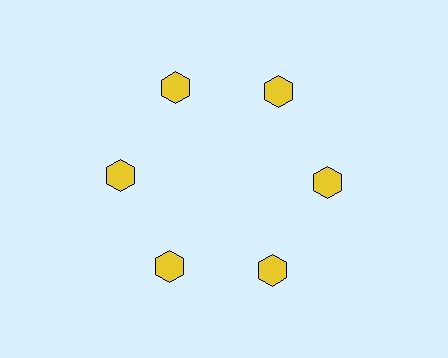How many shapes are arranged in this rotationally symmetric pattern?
There are 6 shapes, arranged in 6 groups of 1.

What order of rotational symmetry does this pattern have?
This pattern has 6-fold rotational symmetry.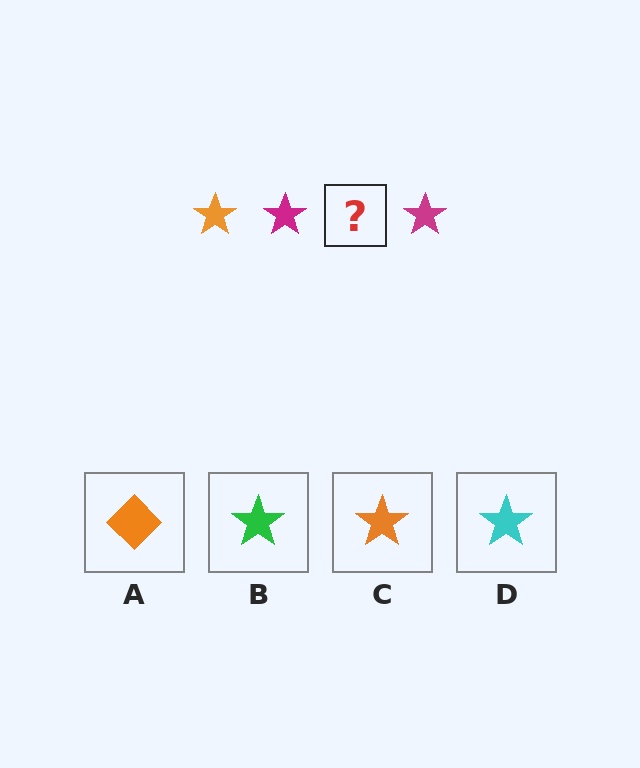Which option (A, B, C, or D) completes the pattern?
C.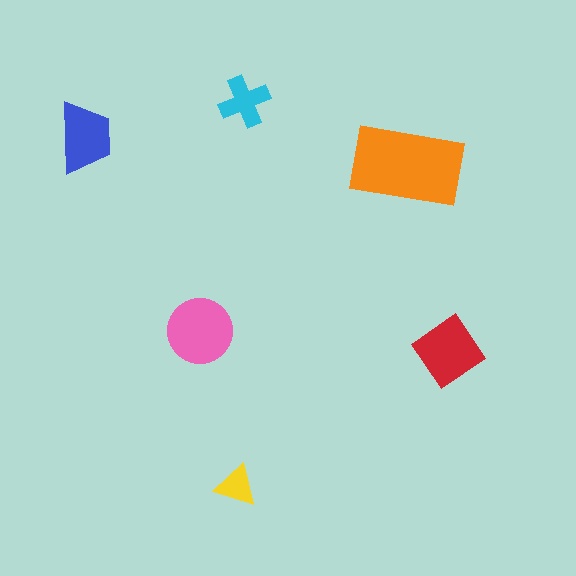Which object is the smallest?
The yellow triangle.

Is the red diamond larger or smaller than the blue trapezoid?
Larger.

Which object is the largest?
The orange rectangle.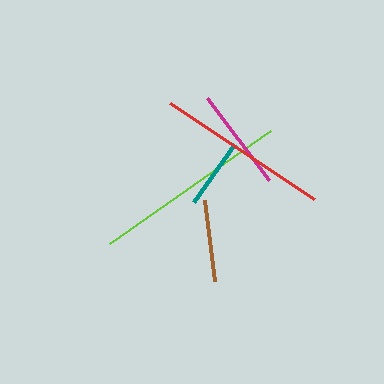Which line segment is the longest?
The lime line is the longest at approximately 197 pixels.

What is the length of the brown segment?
The brown segment is approximately 82 pixels long.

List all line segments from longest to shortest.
From longest to shortest: lime, red, magenta, brown, teal.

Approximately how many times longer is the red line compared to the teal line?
The red line is approximately 2.5 times the length of the teal line.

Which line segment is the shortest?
The teal line is the shortest at approximately 71 pixels.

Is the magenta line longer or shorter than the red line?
The red line is longer than the magenta line.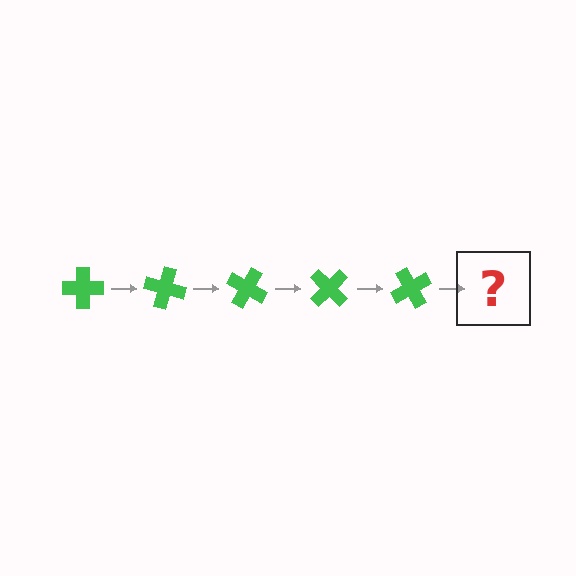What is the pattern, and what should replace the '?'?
The pattern is that the cross rotates 15 degrees each step. The '?' should be a green cross rotated 75 degrees.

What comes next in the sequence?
The next element should be a green cross rotated 75 degrees.